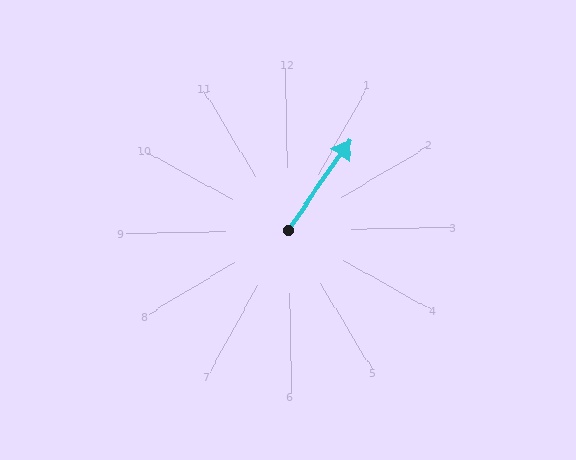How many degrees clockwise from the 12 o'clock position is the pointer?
Approximately 36 degrees.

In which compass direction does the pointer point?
Northeast.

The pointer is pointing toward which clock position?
Roughly 1 o'clock.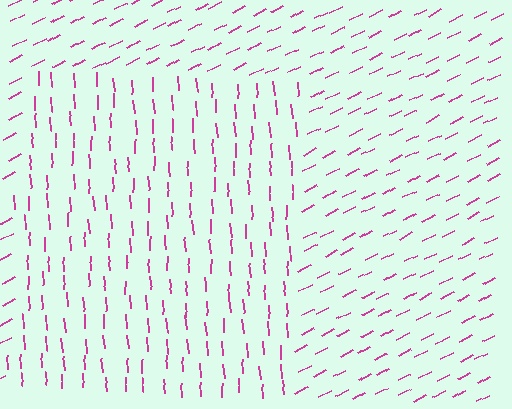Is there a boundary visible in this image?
Yes, there is a texture boundary formed by a change in line orientation.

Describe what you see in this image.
The image is filled with small magenta line segments. A rectangle region in the image has lines oriented differently from the surrounding lines, creating a visible texture boundary.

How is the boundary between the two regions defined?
The boundary is defined purely by a change in line orientation (approximately 66 degrees difference). All lines are the same color and thickness.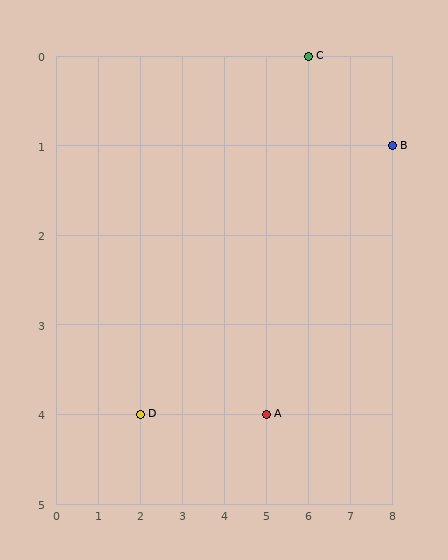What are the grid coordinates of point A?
Point A is at grid coordinates (5, 4).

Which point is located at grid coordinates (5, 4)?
Point A is at (5, 4).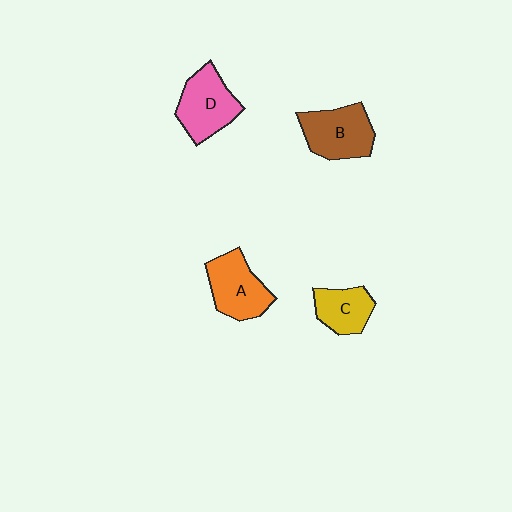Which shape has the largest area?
Shape B (brown).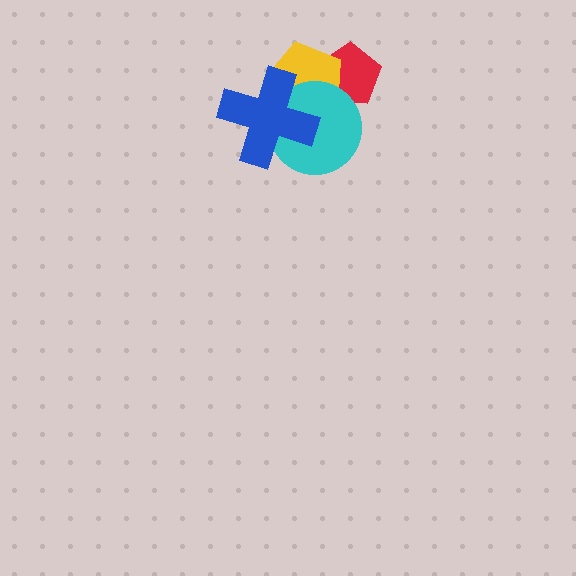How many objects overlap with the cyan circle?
3 objects overlap with the cyan circle.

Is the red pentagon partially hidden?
Yes, it is partially covered by another shape.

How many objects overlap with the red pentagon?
2 objects overlap with the red pentagon.